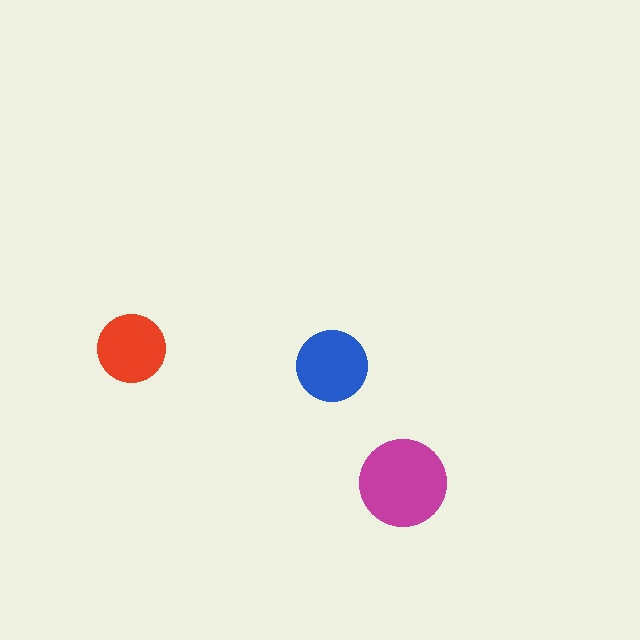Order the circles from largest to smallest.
the magenta one, the blue one, the red one.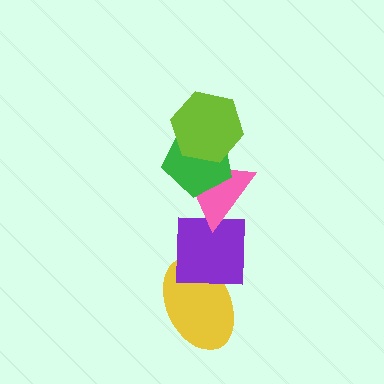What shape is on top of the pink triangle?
The green pentagon is on top of the pink triangle.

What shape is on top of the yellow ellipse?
The purple square is on top of the yellow ellipse.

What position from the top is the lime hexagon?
The lime hexagon is 1st from the top.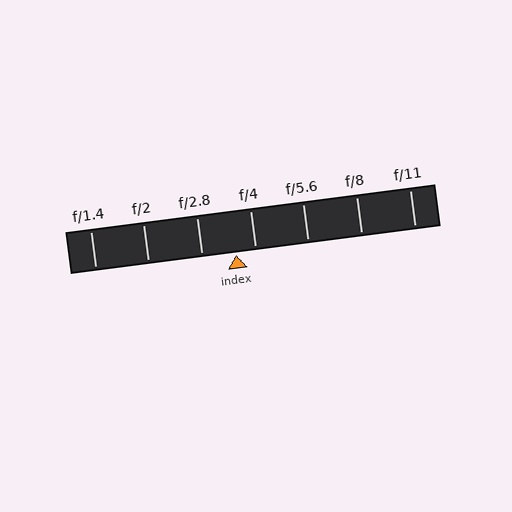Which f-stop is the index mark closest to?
The index mark is closest to f/4.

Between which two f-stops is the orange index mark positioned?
The index mark is between f/2.8 and f/4.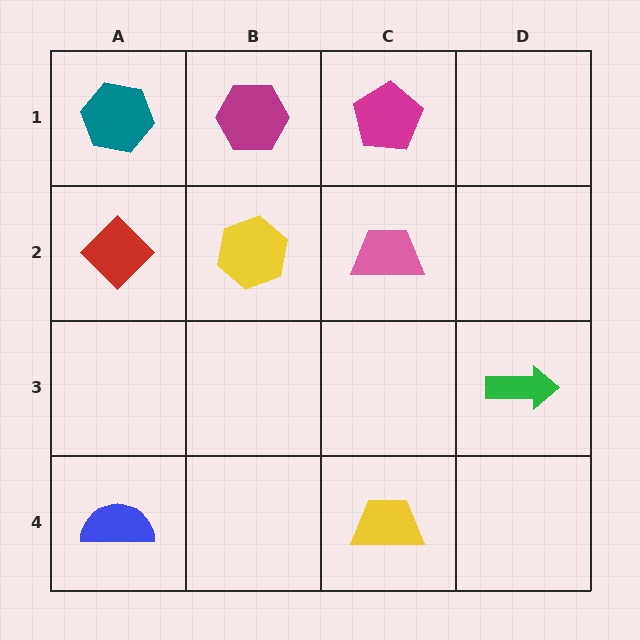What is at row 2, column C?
A pink trapezoid.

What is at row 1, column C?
A magenta pentagon.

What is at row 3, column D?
A green arrow.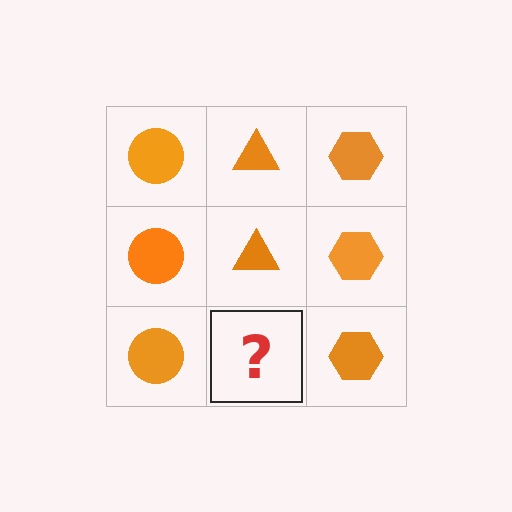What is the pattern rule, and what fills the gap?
The rule is that each column has a consistent shape. The gap should be filled with an orange triangle.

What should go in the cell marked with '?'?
The missing cell should contain an orange triangle.